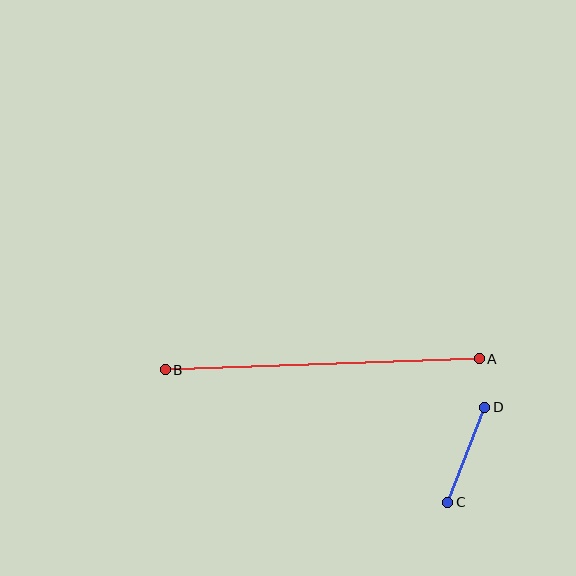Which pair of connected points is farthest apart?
Points A and B are farthest apart.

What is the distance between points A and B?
The distance is approximately 314 pixels.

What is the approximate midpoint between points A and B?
The midpoint is at approximately (322, 364) pixels.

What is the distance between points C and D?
The distance is approximately 102 pixels.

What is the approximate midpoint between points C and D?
The midpoint is at approximately (466, 455) pixels.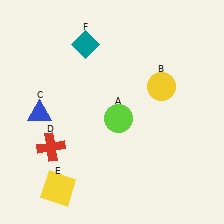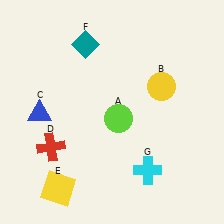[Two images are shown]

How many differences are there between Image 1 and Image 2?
There is 1 difference between the two images.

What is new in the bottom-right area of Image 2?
A cyan cross (G) was added in the bottom-right area of Image 2.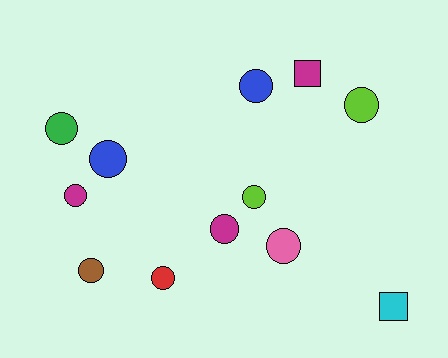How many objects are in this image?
There are 12 objects.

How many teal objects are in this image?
There are no teal objects.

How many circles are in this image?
There are 10 circles.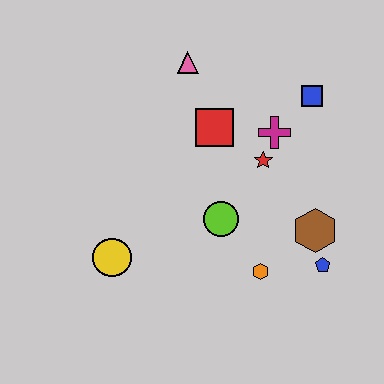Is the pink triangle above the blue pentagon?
Yes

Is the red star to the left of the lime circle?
No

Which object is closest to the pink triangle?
The red square is closest to the pink triangle.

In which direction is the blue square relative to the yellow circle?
The blue square is to the right of the yellow circle.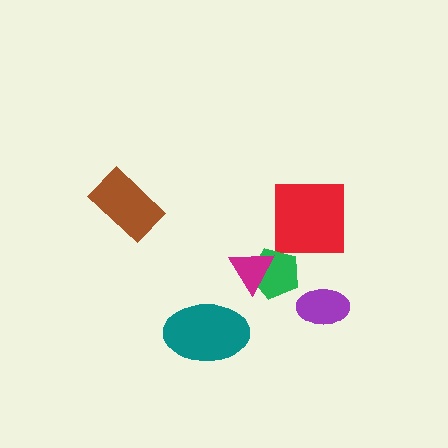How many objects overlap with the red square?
0 objects overlap with the red square.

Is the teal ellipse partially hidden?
No, no other shape covers it.